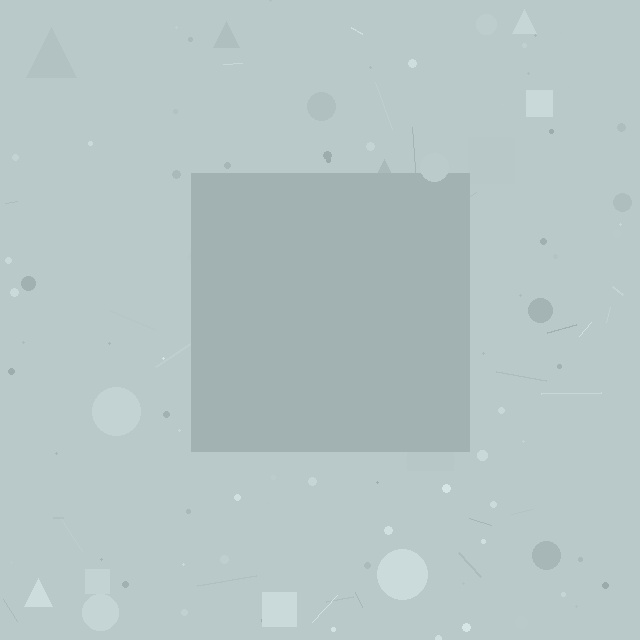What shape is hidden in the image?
A square is hidden in the image.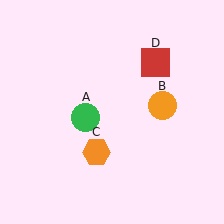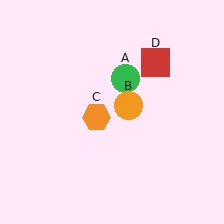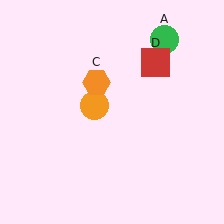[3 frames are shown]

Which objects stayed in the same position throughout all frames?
Red square (object D) remained stationary.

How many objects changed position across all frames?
3 objects changed position: green circle (object A), orange circle (object B), orange hexagon (object C).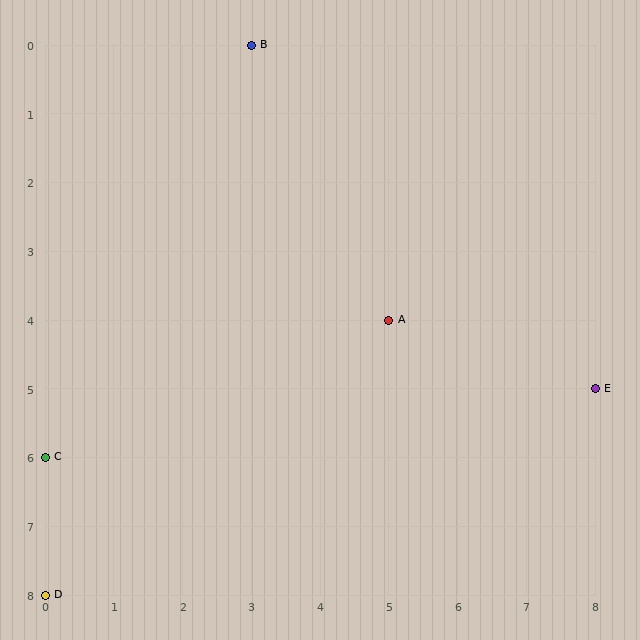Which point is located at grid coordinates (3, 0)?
Point B is at (3, 0).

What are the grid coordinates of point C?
Point C is at grid coordinates (0, 6).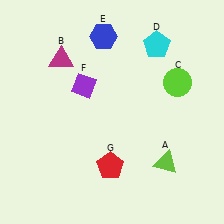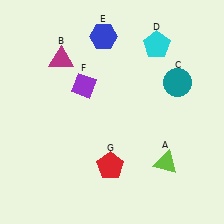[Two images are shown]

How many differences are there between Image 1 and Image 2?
There is 1 difference between the two images.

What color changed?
The circle (C) changed from lime in Image 1 to teal in Image 2.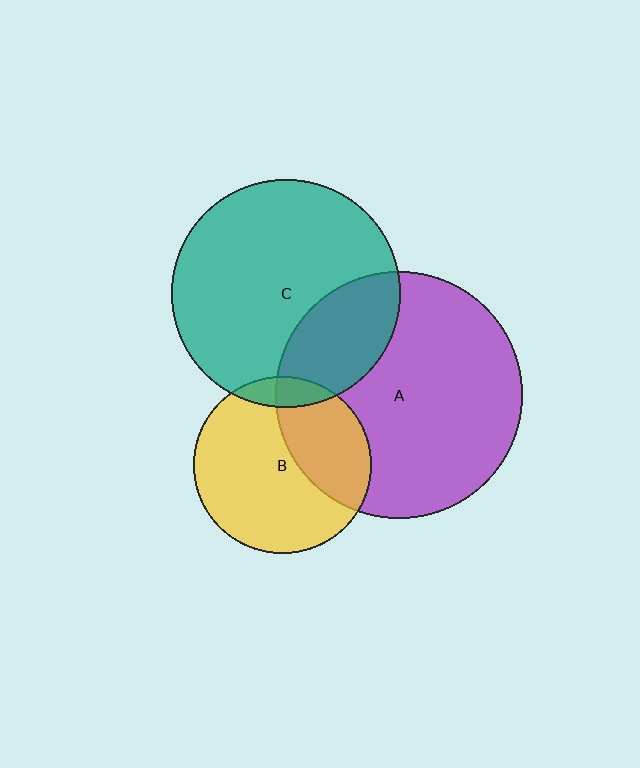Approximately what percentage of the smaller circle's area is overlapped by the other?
Approximately 35%.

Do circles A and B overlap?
Yes.